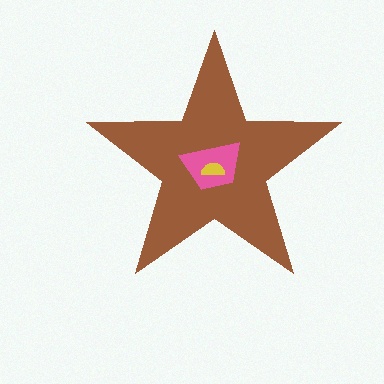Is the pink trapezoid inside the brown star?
Yes.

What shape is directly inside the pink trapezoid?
The yellow semicircle.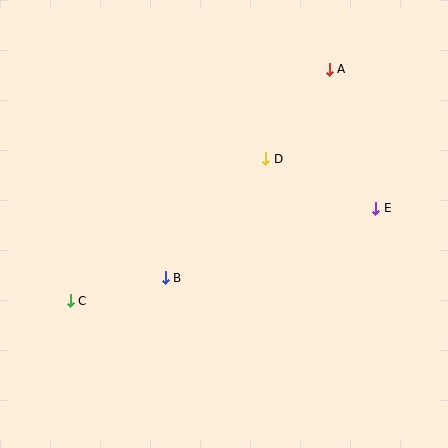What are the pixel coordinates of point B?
Point B is at (165, 278).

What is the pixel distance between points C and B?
The distance between C and B is 97 pixels.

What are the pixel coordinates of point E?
Point E is at (376, 208).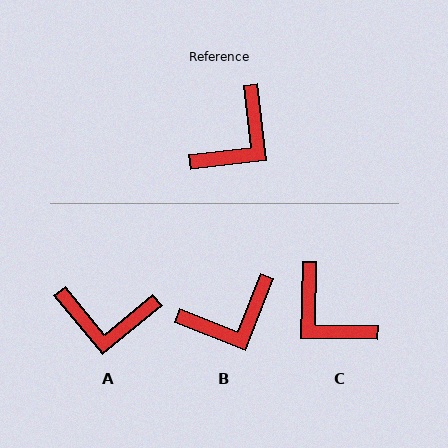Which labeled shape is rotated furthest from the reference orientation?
C, about 97 degrees away.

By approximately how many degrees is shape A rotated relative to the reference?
Approximately 57 degrees clockwise.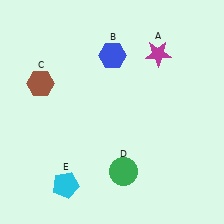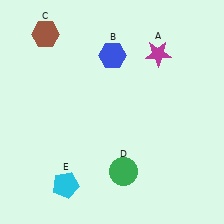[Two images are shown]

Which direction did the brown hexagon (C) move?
The brown hexagon (C) moved up.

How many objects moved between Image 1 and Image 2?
1 object moved between the two images.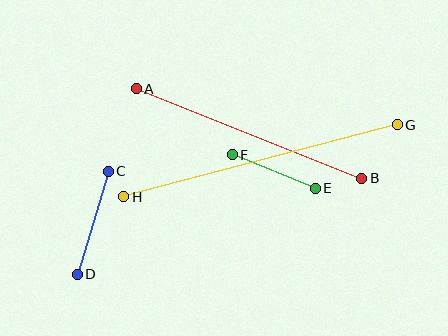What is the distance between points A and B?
The distance is approximately 243 pixels.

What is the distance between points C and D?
The distance is approximately 108 pixels.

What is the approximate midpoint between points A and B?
The midpoint is at approximately (249, 134) pixels.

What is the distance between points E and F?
The distance is approximately 89 pixels.